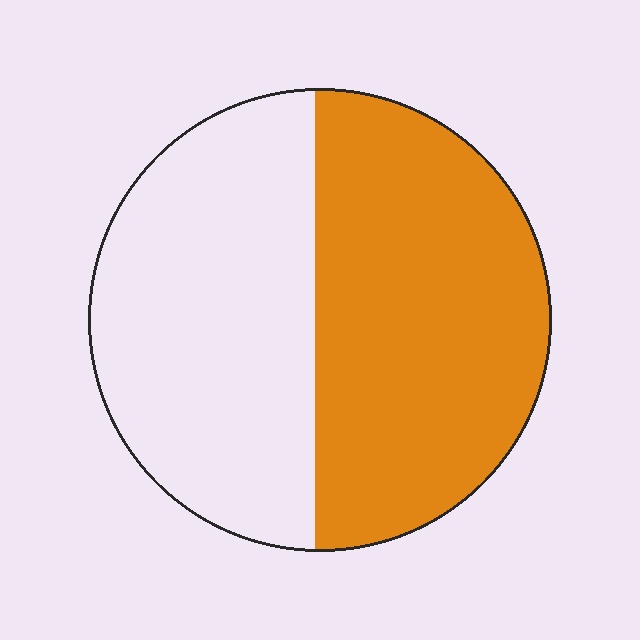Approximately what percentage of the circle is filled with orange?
Approximately 50%.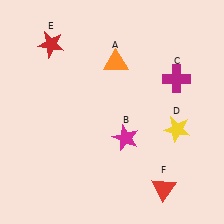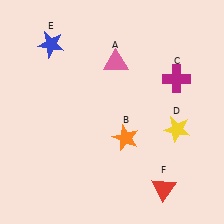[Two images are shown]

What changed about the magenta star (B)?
In Image 1, B is magenta. In Image 2, it changed to orange.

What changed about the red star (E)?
In Image 1, E is red. In Image 2, it changed to blue.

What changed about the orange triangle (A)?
In Image 1, A is orange. In Image 2, it changed to pink.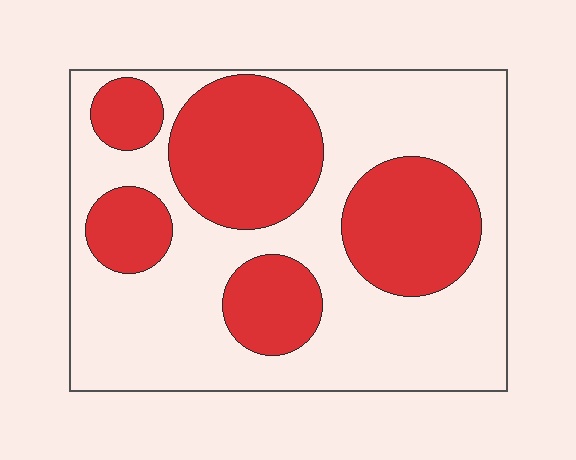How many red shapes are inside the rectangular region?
5.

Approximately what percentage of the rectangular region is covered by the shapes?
Approximately 35%.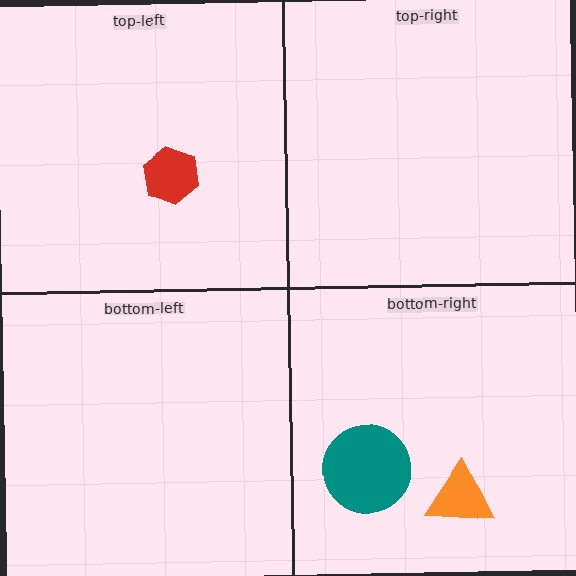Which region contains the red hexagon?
The top-left region.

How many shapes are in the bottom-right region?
2.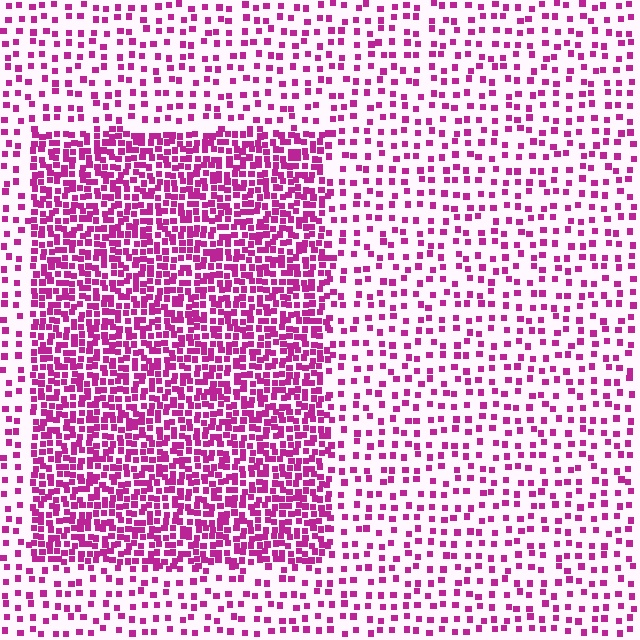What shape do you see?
I see a rectangle.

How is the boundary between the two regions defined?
The boundary is defined by a change in element density (approximately 2.6x ratio). All elements are the same color, size, and shape.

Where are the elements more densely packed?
The elements are more densely packed inside the rectangle boundary.